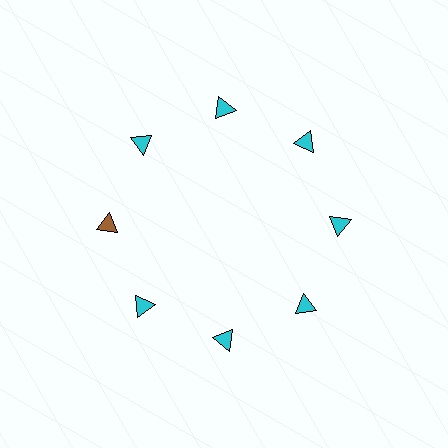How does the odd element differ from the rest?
It has a different color: brown instead of cyan.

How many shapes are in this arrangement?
There are 8 shapes arranged in a ring pattern.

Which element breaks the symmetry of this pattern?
The brown triangle at roughly the 9 o'clock position breaks the symmetry. All other shapes are cyan triangles.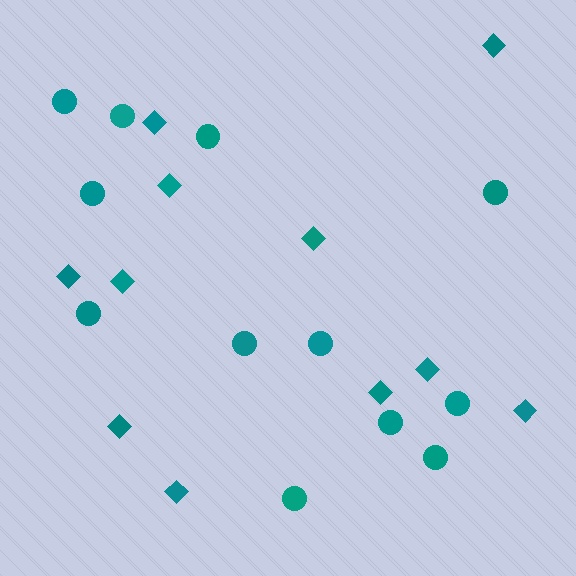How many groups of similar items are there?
There are 2 groups: one group of diamonds (11) and one group of circles (12).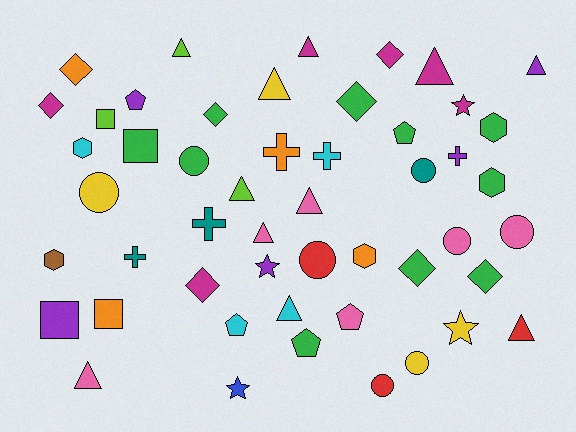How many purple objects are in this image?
There are 5 purple objects.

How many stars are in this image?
There are 4 stars.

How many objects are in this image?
There are 50 objects.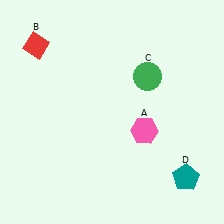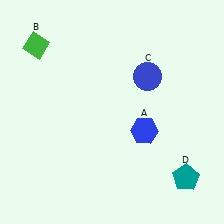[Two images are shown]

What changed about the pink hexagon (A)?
In Image 1, A is pink. In Image 2, it changed to blue.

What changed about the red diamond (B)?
In Image 1, B is red. In Image 2, it changed to green.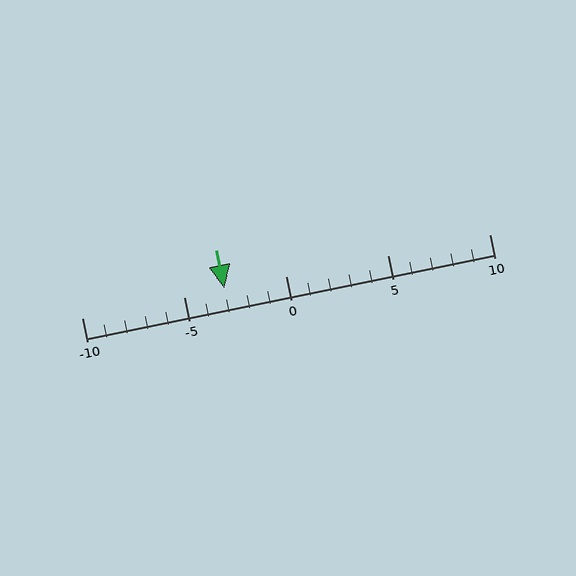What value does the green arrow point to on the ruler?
The green arrow points to approximately -3.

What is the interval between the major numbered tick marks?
The major tick marks are spaced 5 units apart.